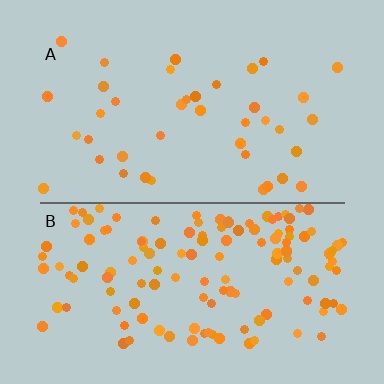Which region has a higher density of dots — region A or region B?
B (the bottom).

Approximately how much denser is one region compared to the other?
Approximately 3.4× — region B over region A.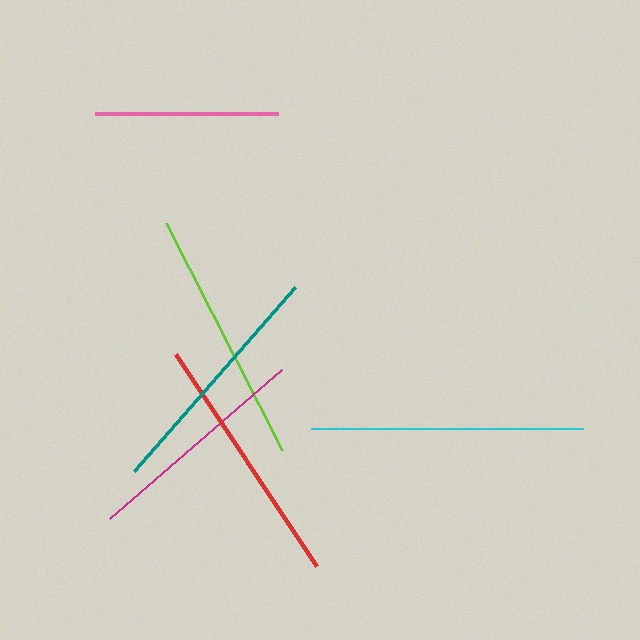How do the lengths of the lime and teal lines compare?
The lime and teal lines are approximately the same length.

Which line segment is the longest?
The cyan line is the longest at approximately 273 pixels.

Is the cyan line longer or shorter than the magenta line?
The cyan line is longer than the magenta line.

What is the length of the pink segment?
The pink segment is approximately 182 pixels long.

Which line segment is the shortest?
The pink line is the shortest at approximately 182 pixels.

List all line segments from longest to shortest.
From longest to shortest: cyan, red, lime, teal, magenta, pink.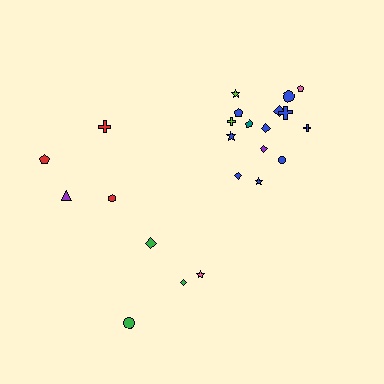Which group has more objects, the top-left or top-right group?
The top-right group.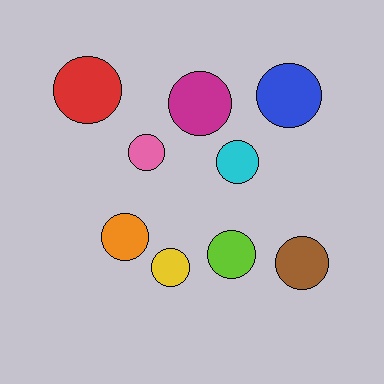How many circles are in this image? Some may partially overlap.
There are 9 circles.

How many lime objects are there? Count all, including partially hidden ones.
There is 1 lime object.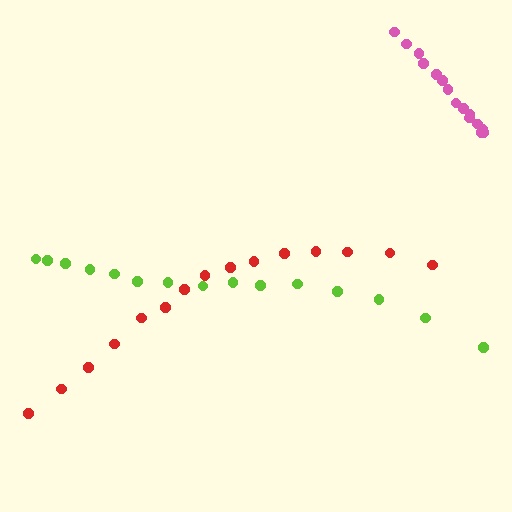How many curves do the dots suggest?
There are 3 distinct paths.